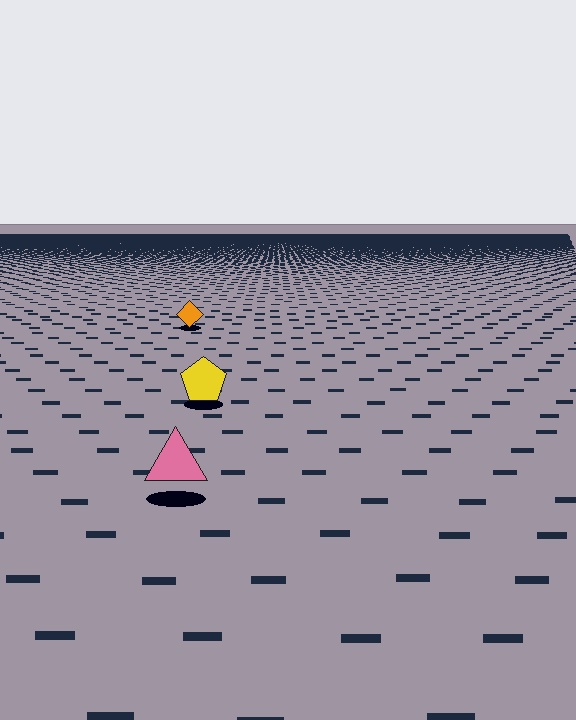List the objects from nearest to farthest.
From nearest to farthest: the pink triangle, the yellow pentagon, the orange diamond.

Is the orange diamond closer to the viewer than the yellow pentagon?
No. The yellow pentagon is closer — you can tell from the texture gradient: the ground texture is coarser near it.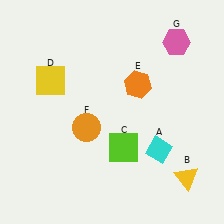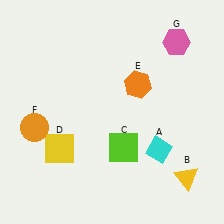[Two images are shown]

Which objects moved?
The objects that moved are: the yellow square (D), the orange circle (F).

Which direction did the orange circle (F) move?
The orange circle (F) moved left.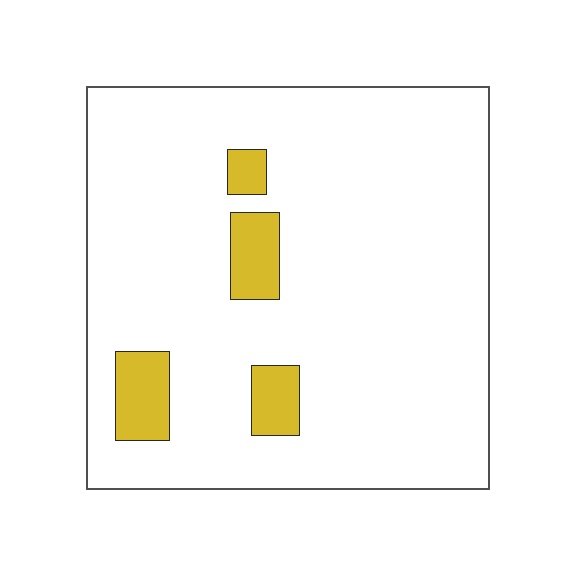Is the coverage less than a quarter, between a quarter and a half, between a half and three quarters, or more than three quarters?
Less than a quarter.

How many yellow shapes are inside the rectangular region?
4.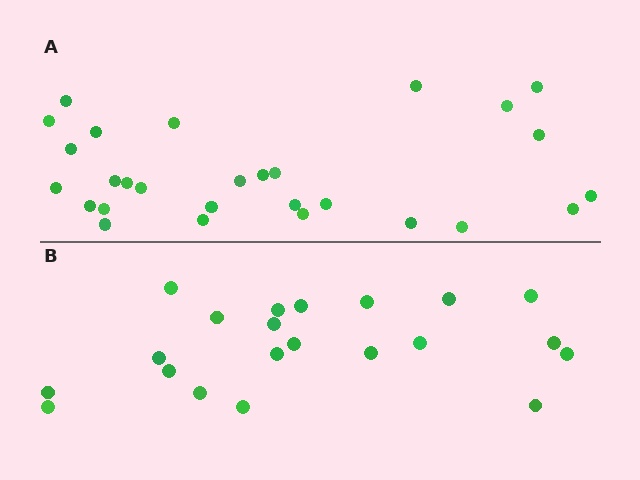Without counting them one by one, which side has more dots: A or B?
Region A (the top region) has more dots.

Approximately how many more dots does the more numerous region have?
Region A has roughly 8 or so more dots than region B.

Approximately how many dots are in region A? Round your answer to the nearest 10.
About 30 dots. (The exact count is 28, which rounds to 30.)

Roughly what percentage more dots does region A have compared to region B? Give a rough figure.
About 35% more.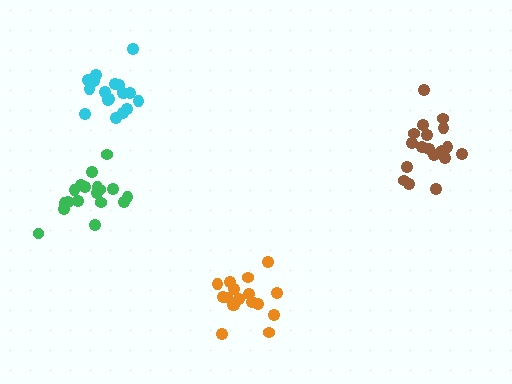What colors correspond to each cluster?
The clusters are colored: brown, orange, cyan, green.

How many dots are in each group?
Group 1: 18 dots, Group 2: 17 dots, Group 3: 19 dots, Group 4: 19 dots (73 total).